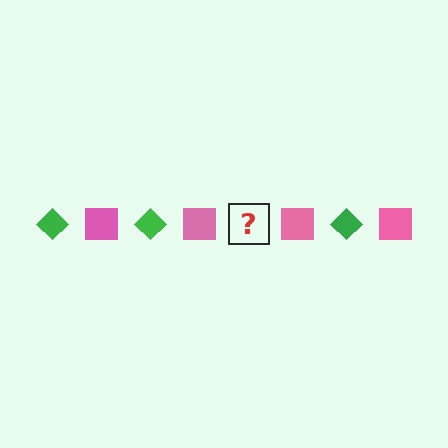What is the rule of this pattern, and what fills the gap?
The rule is that the pattern alternates between green diamond and pink square. The gap should be filled with a green diamond.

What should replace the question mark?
The question mark should be replaced with a green diamond.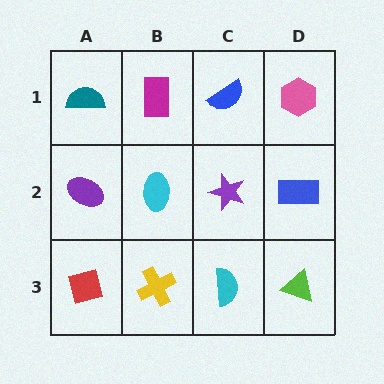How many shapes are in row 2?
4 shapes.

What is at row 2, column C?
A purple star.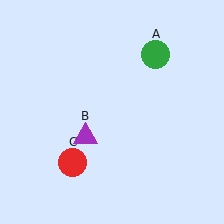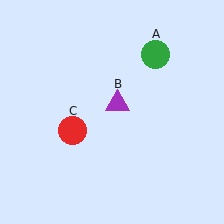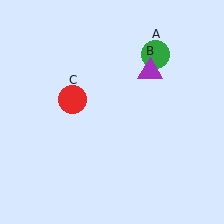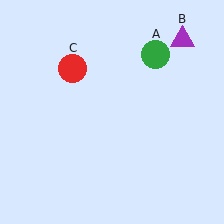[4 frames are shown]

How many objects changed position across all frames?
2 objects changed position: purple triangle (object B), red circle (object C).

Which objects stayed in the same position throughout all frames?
Green circle (object A) remained stationary.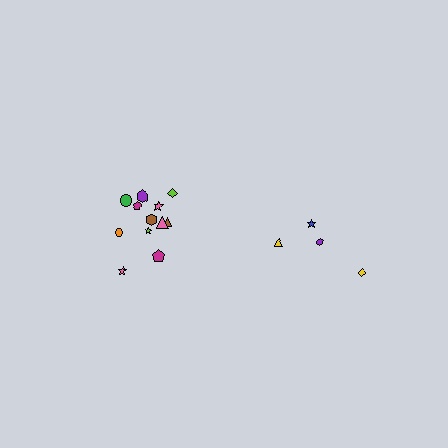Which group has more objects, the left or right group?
The left group.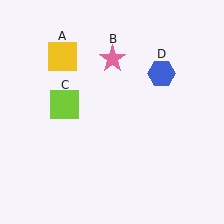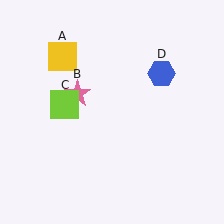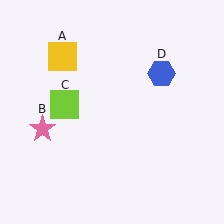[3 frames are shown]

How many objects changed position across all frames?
1 object changed position: pink star (object B).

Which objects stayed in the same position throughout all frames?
Yellow square (object A) and lime square (object C) and blue hexagon (object D) remained stationary.